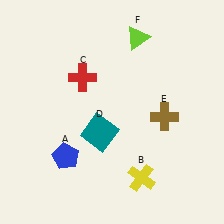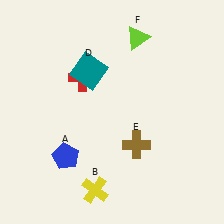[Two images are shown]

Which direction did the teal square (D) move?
The teal square (D) moved up.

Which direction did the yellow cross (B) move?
The yellow cross (B) moved left.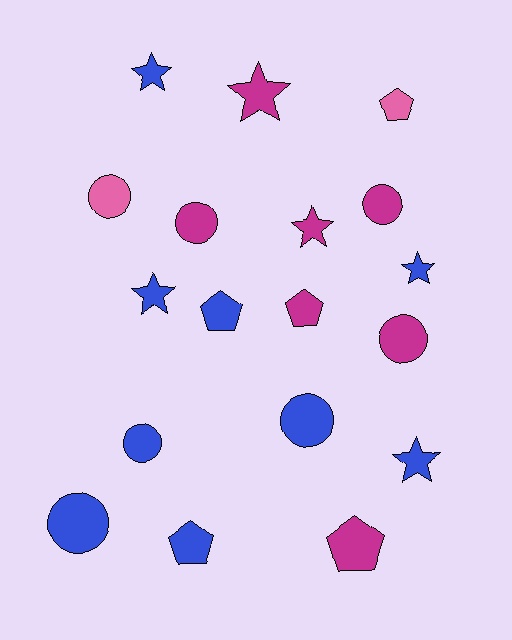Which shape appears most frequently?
Circle, with 7 objects.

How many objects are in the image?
There are 18 objects.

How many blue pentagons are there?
There are 2 blue pentagons.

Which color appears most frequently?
Blue, with 9 objects.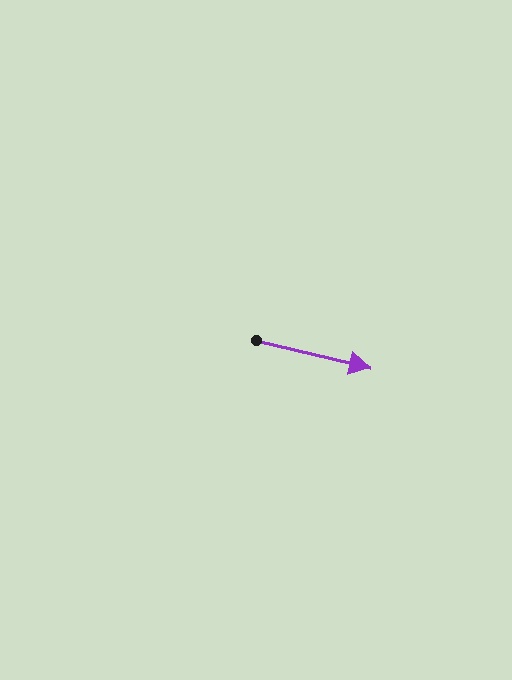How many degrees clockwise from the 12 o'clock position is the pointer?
Approximately 103 degrees.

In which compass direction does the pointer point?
East.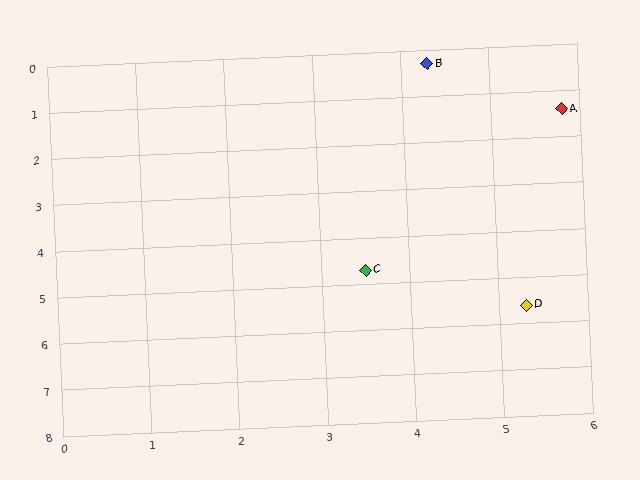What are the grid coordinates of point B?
Point B is at approximately (4.3, 0.3).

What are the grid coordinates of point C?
Point C is at approximately (3.5, 4.7).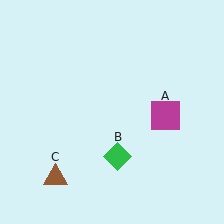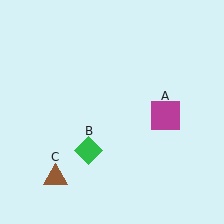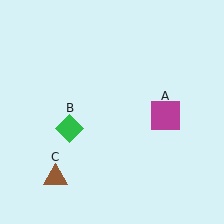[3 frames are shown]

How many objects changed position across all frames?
1 object changed position: green diamond (object B).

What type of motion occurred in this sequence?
The green diamond (object B) rotated clockwise around the center of the scene.